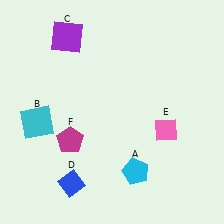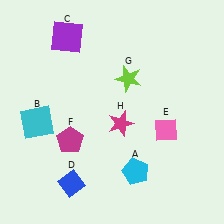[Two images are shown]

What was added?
A lime star (G), a magenta star (H) were added in Image 2.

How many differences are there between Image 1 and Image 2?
There are 2 differences between the two images.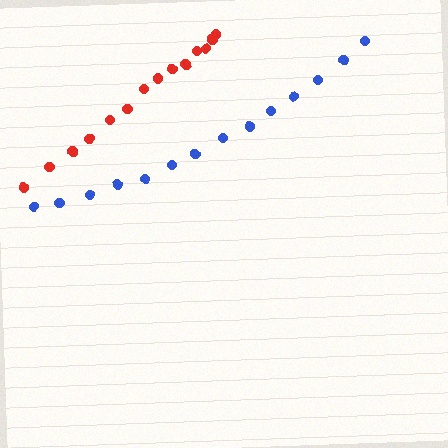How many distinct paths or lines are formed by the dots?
There are 2 distinct paths.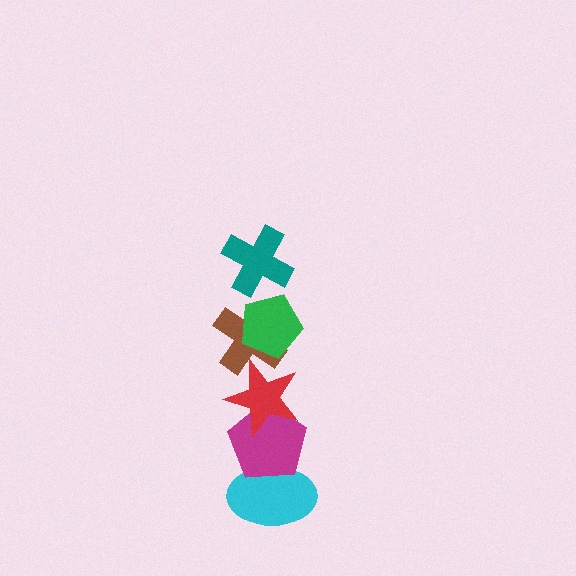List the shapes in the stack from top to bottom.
From top to bottom: the teal cross, the green pentagon, the brown cross, the red star, the magenta pentagon, the cyan ellipse.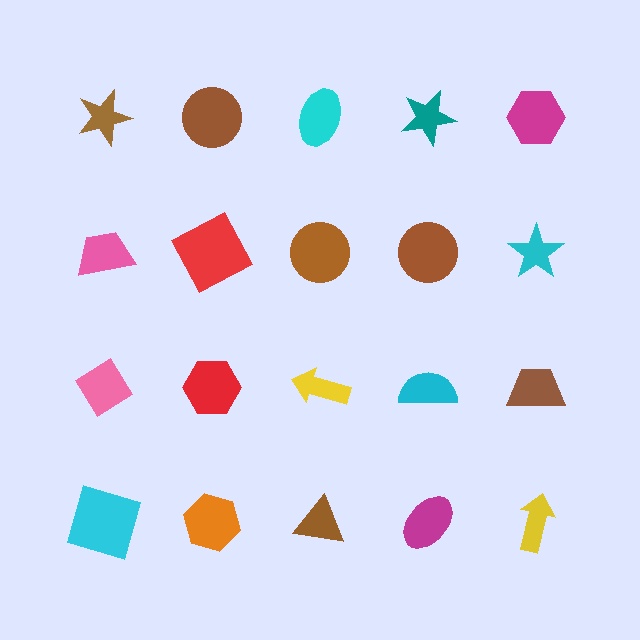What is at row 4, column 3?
A brown triangle.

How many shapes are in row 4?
5 shapes.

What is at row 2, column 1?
A pink trapezoid.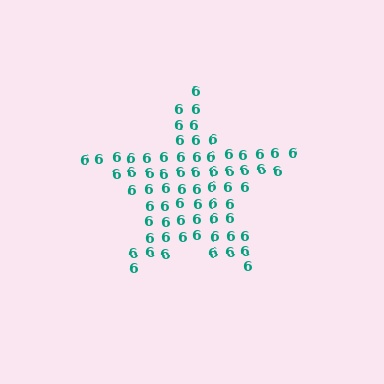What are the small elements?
The small elements are digit 6's.